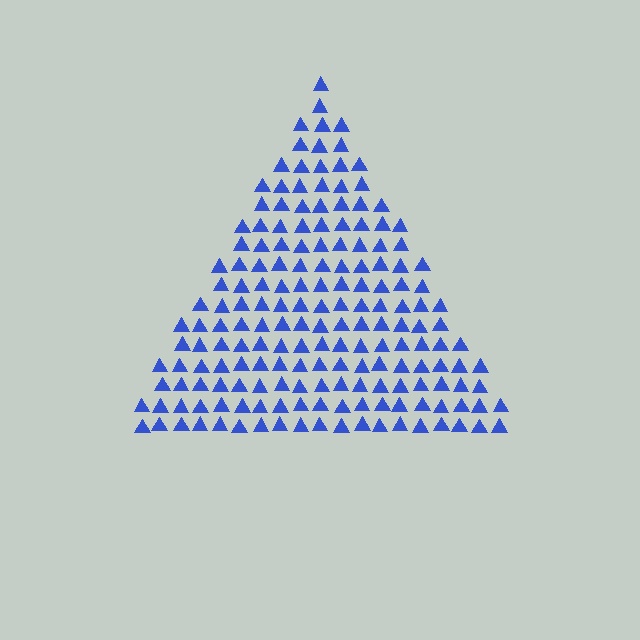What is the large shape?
The large shape is a triangle.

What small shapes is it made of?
It is made of small triangles.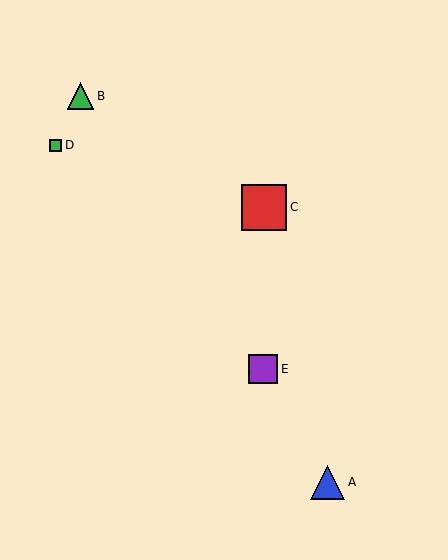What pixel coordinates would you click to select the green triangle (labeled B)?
Click at (80, 96) to select the green triangle B.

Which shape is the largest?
The red square (labeled C) is the largest.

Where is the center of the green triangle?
The center of the green triangle is at (80, 96).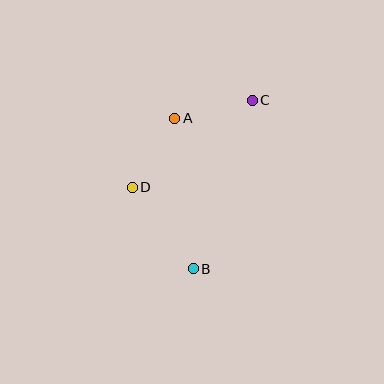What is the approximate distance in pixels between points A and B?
The distance between A and B is approximately 152 pixels.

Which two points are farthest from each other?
Points B and C are farthest from each other.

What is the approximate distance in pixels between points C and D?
The distance between C and D is approximately 148 pixels.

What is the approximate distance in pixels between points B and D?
The distance between B and D is approximately 102 pixels.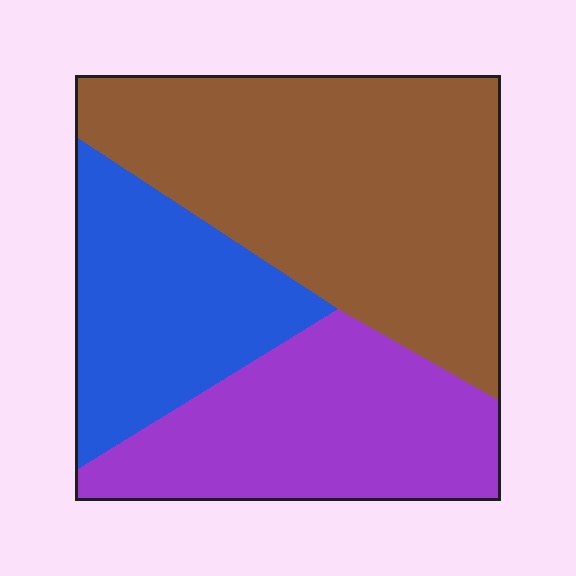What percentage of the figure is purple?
Purple covers around 30% of the figure.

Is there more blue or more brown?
Brown.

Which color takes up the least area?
Blue, at roughly 25%.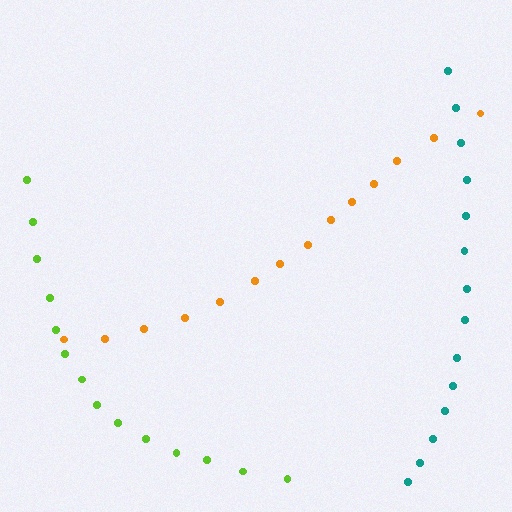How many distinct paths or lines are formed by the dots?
There are 3 distinct paths.